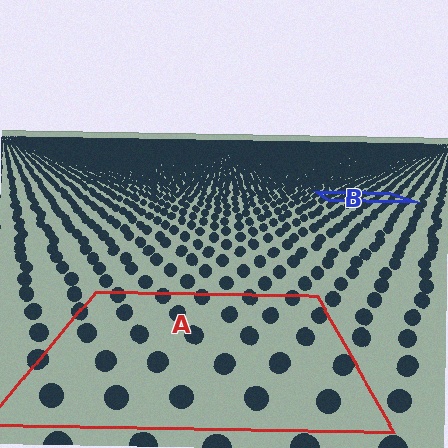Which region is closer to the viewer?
Region A is closer. The texture elements there are larger and more spread out.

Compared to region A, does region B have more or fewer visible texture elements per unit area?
Region B has more texture elements per unit area — they are packed more densely because it is farther away.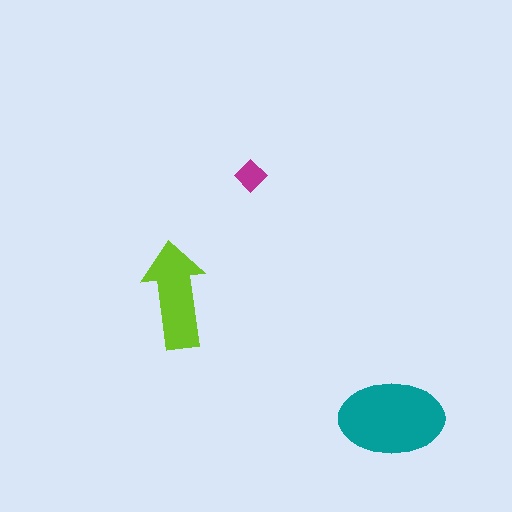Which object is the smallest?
The magenta diamond.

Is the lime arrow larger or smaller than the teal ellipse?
Smaller.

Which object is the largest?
The teal ellipse.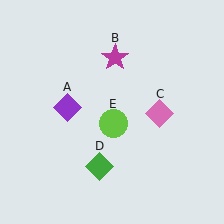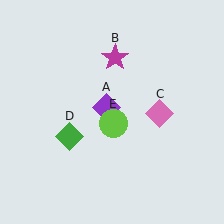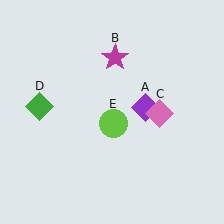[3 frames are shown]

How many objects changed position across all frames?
2 objects changed position: purple diamond (object A), green diamond (object D).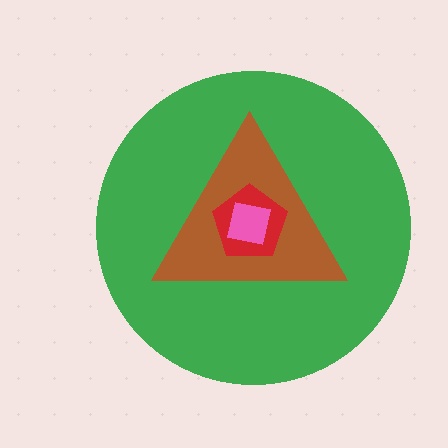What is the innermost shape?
The pink square.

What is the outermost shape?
The green circle.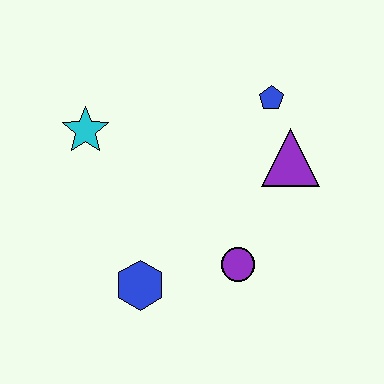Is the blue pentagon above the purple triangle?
Yes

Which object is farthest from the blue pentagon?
The blue hexagon is farthest from the blue pentagon.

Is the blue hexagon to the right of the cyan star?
Yes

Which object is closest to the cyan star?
The blue hexagon is closest to the cyan star.